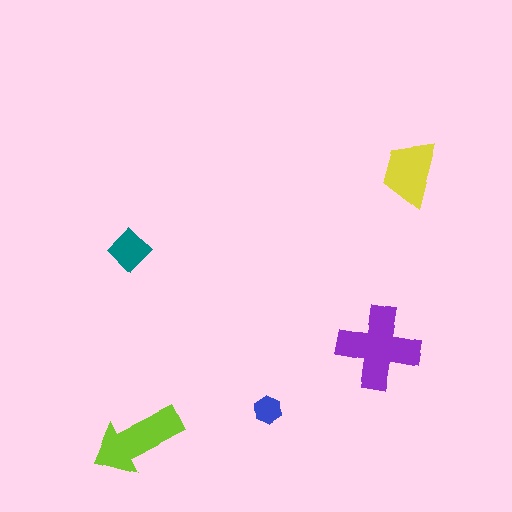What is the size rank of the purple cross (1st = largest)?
1st.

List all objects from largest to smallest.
The purple cross, the lime arrow, the yellow trapezoid, the teal diamond, the blue hexagon.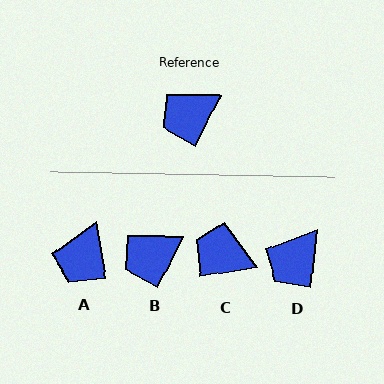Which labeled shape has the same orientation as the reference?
B.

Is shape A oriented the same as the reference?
No, it is off by about 36 degrees.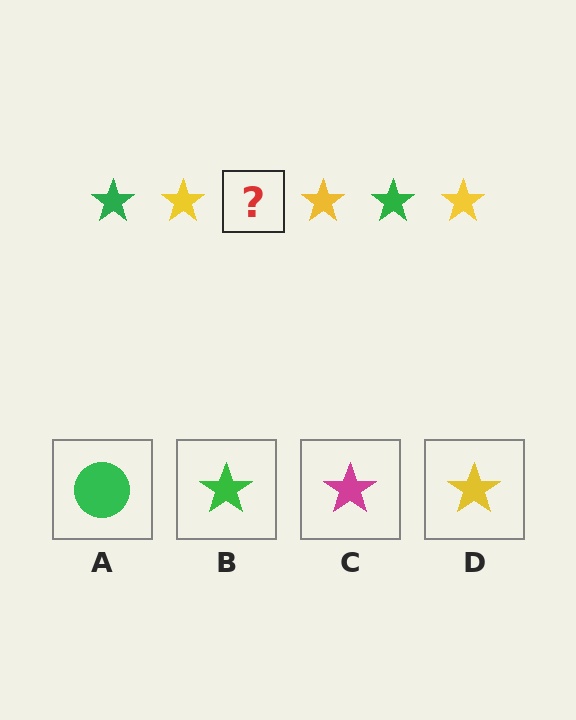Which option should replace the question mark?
Option B.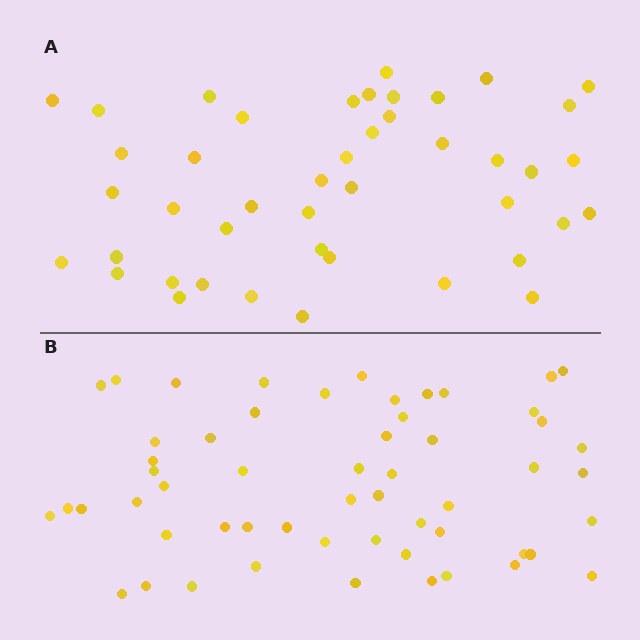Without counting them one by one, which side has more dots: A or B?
Region B (the bottom region) has more dots.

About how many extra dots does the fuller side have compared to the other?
Region B has roughly 12 or so more dots than region A.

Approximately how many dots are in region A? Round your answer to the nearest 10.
About 40 dots. (The exact count is 44, which rounds to 40.)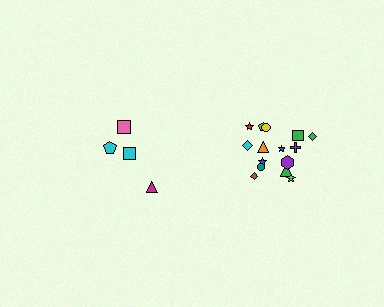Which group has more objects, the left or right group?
The right group.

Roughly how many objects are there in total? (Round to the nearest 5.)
Roughly 20 objects in total.